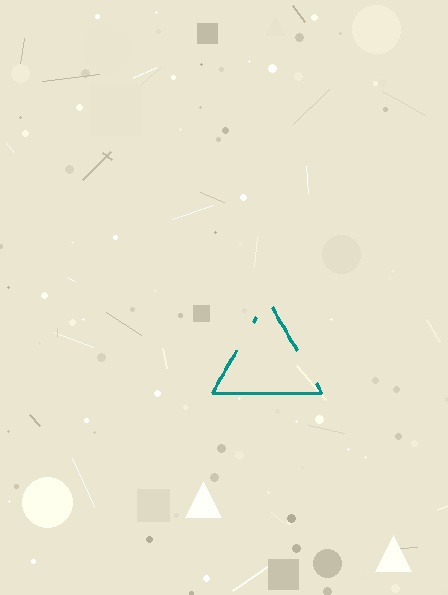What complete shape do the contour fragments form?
The contour fragments form a triangle.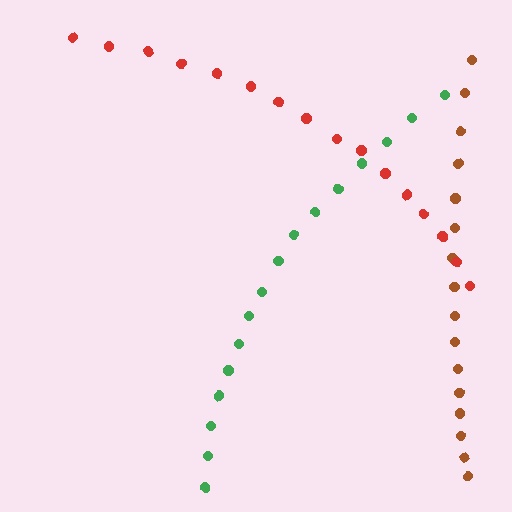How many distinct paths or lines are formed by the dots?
There are 3 distinct paths.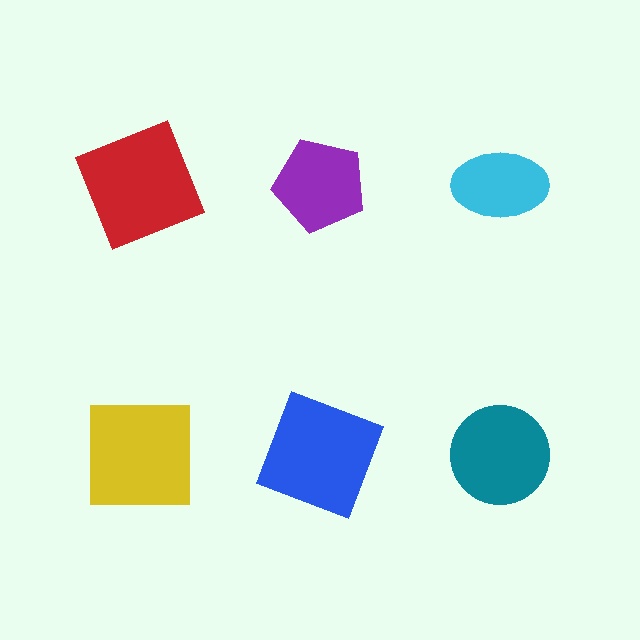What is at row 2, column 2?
A blue square.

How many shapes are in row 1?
3 shapes.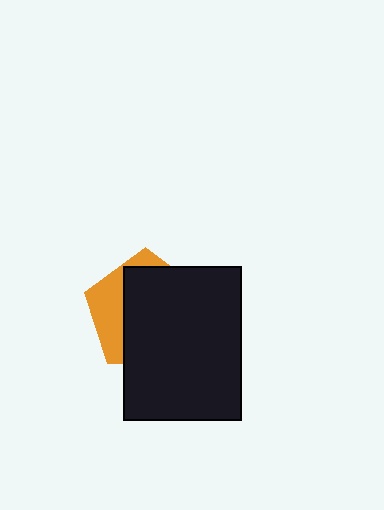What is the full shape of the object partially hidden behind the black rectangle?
The partially hidden object is an orange pentagon.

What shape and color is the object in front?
The object in front is a black rectangle.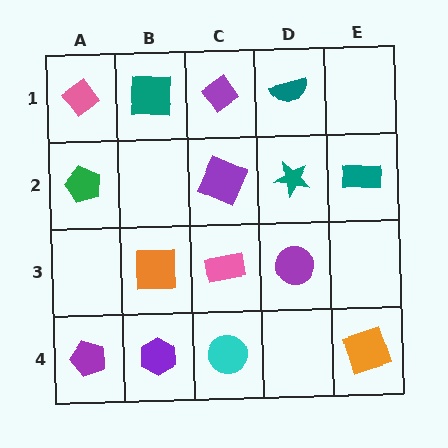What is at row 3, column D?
A purple circle.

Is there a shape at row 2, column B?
No, that cell is empty.